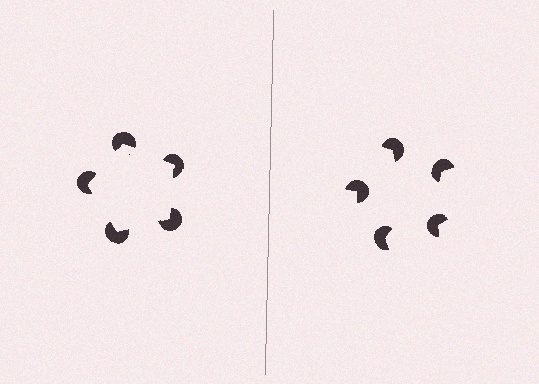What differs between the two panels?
The pac-man discs are positioned identically on both sides; only the wedge orientations differ. On the left they align to a pentagon; on the right they are misaligned.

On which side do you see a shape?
An illusory pentagon appears on the left side. On the right side the wedge cuts are rotated, so no coherent shape forms.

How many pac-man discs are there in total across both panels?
10 — 5 on each side.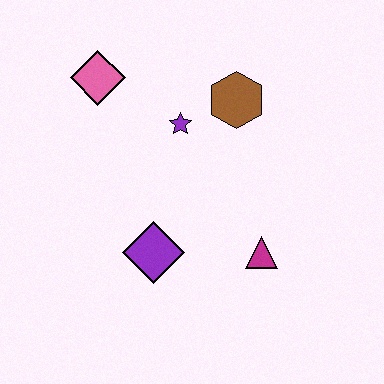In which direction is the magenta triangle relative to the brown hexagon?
The magenta triangle is below the brown hexagon.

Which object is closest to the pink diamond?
The purple star is closest to the pink diamond.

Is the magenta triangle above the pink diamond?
No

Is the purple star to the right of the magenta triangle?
No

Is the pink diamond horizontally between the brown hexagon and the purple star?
No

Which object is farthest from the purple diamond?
The pink diamond is farthest from the purple diamond.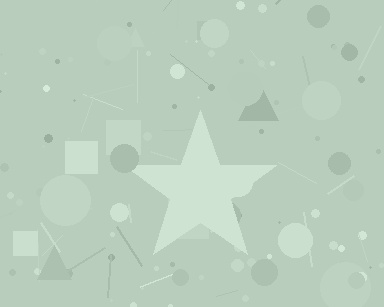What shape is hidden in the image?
A star is hidden in the image.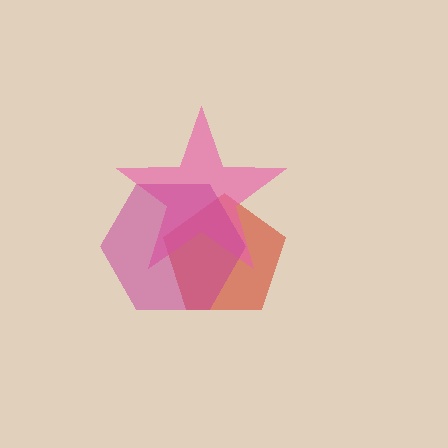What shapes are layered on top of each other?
The layered shapes are: a red pentagon, a pink star, a magenta hexagon.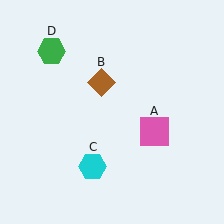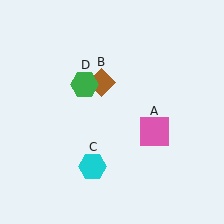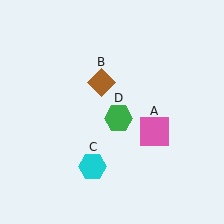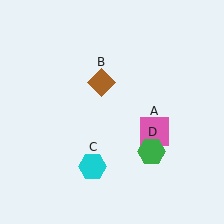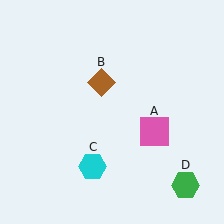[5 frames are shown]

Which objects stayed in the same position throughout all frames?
Pink square (object A) and brown diamond (object B) and cyan hexagon (object C) remained stationary.